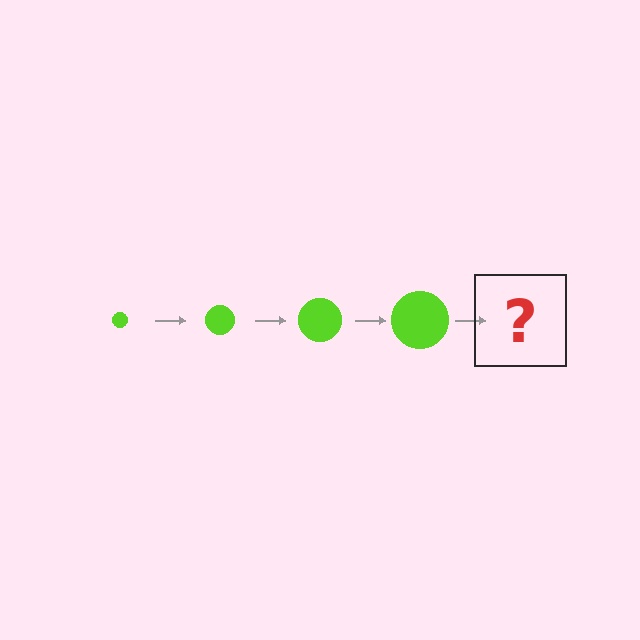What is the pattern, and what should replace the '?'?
The pattern is that the circle gets progressively larger each step. The '?' should be a lime circle, larger than the previous one.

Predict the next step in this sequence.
The next step is a lime circle, larger than the previous one.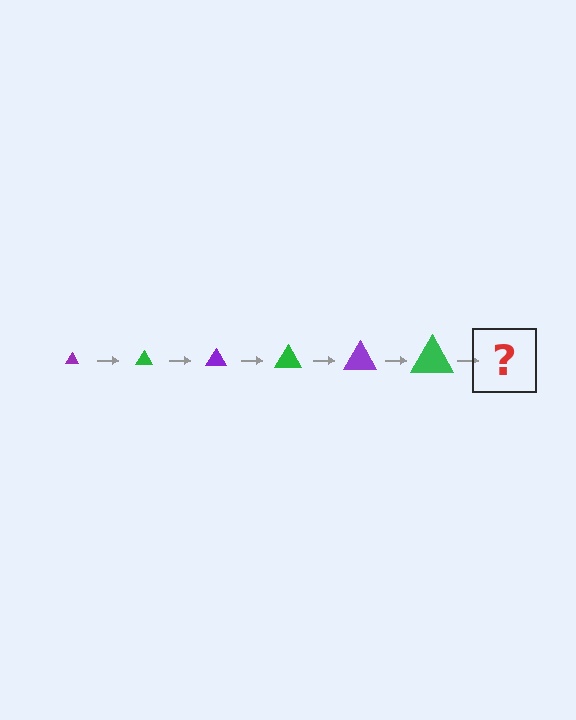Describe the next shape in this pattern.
It should be a purple triangle, larger than the previous one.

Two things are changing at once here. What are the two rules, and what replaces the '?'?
The two rules are that the triangle grows larger each step and the color cycles through purple and green. The '?' should be a purple triangle, larger than the previous one.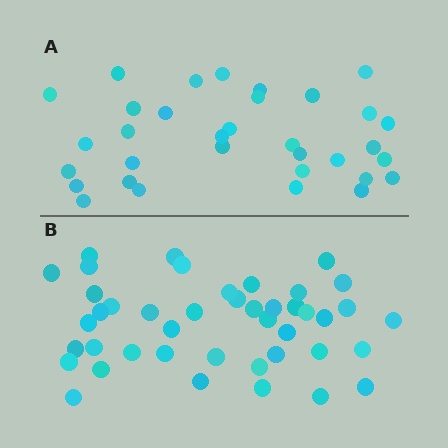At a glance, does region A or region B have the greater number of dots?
Region B (the bottom region) has more dots.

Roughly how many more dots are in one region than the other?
Region B has roughly 10 or so more dots than region A.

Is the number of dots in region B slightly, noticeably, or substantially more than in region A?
Region B has noticeably more, but not dramatically so. The ratio is roughly 1.3 to 1.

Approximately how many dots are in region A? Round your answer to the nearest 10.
About 30 dots. (The exact count is 33, which rounds to 30.)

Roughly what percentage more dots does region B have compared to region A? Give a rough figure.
About 30% more.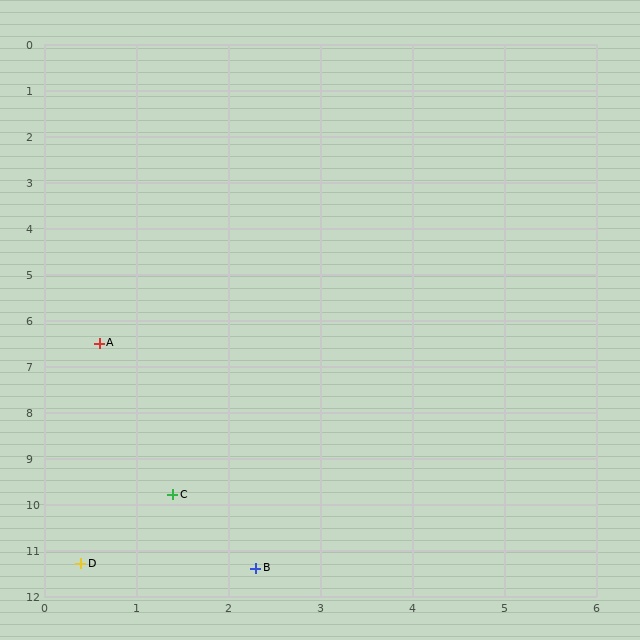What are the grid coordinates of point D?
Point D is at approximately (0.4, 11.3).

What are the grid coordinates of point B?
Point B is at approximately (2.3, 11.4).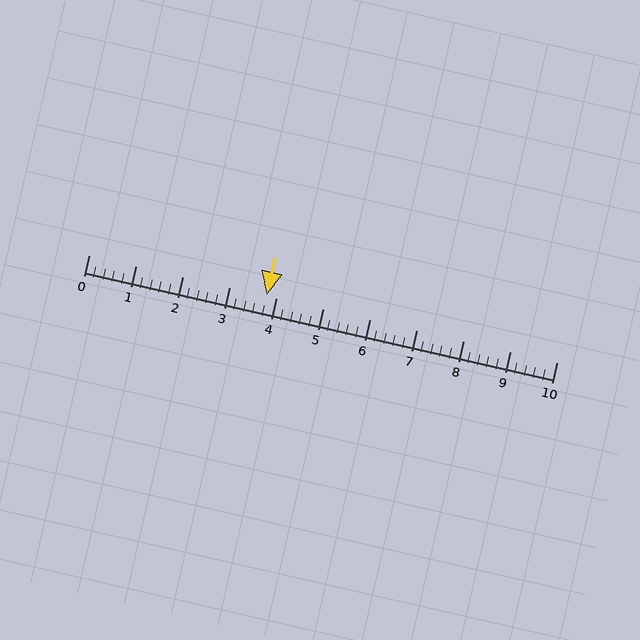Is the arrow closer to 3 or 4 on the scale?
The arrow is closer to 4.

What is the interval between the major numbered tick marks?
The major tick marks are spaced 1 units apart.